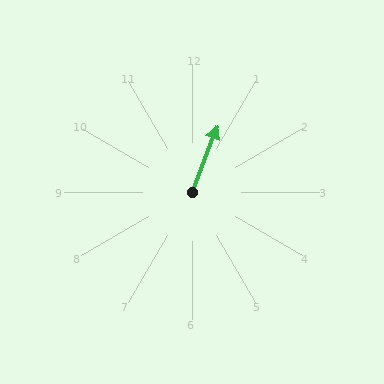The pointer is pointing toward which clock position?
Roughly 1 o'clock.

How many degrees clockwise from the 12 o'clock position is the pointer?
Approximately 21 degrees.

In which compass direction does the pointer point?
North.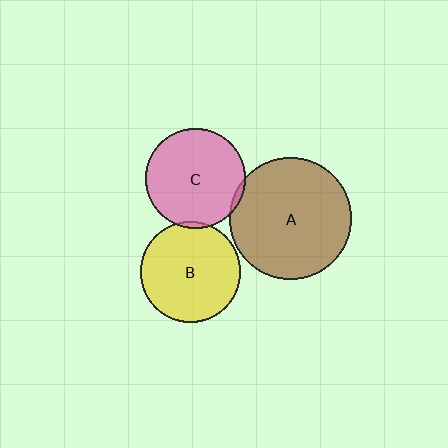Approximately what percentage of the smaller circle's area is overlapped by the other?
Approximately 5%.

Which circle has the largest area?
Circle A (brown).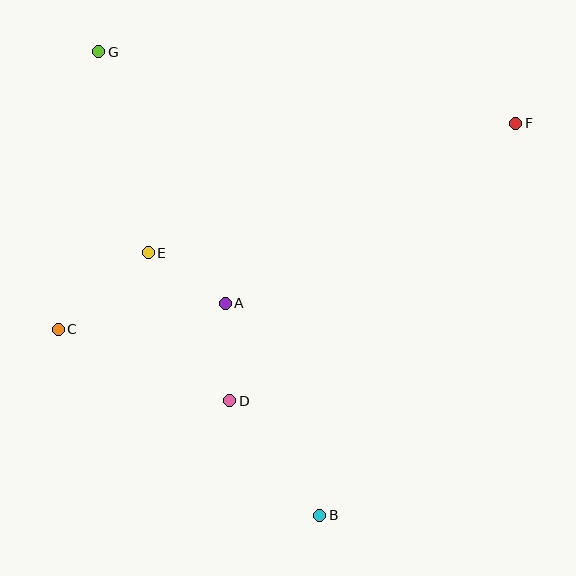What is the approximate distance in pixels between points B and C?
The distance between B and C is approximately 321 pixels.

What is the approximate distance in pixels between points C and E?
The distance between C and E is approximately 118 pixels.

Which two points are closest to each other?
Points A and E are closest to each other.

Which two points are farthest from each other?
Points B and G are farthest from each other.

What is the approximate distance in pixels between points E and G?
The distance between E and G is approximately 207 pixels.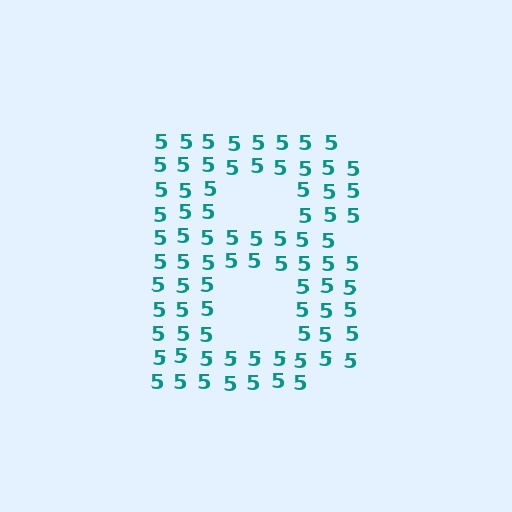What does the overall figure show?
The overall figure shows the letter B.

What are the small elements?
The small elements are digit 5's.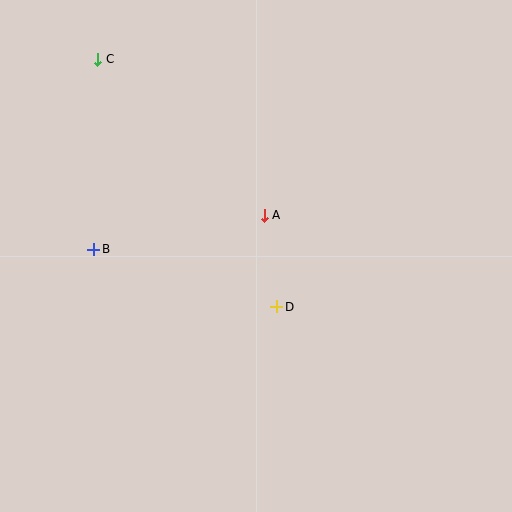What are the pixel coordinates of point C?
Point C is at (98, 59).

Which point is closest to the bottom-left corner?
Point B is closest to the bottom-left corner.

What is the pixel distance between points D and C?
The distance between D and C is 306 pixels.